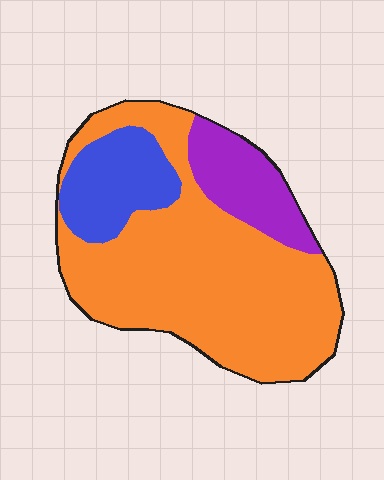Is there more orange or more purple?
Orange.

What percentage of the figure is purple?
Purple takes up about one sixth (1/6) of the figure.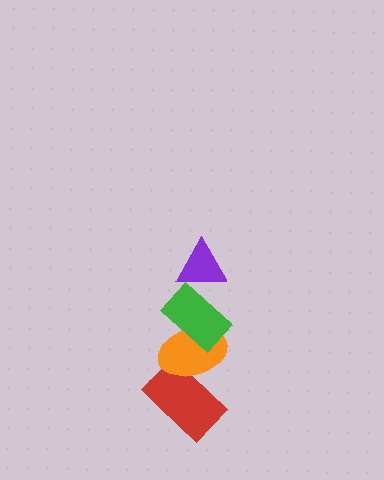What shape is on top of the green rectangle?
The purple triangle is on top of the green rectangle.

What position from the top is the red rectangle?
The red rectangle is 4th from the top.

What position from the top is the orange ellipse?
The orange ellipse is 3rd from the top.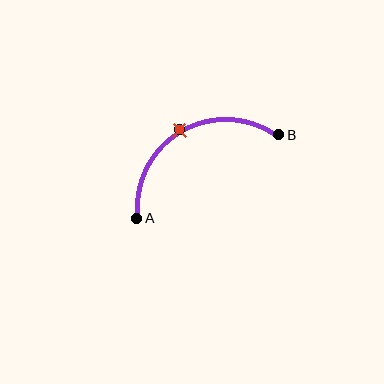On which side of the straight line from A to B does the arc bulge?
The arc bulges above the straight line connecting A and B.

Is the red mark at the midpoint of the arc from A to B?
Yes. The red mark lies on the arc at equal arc-length from both A and B — it is the arc midpoint.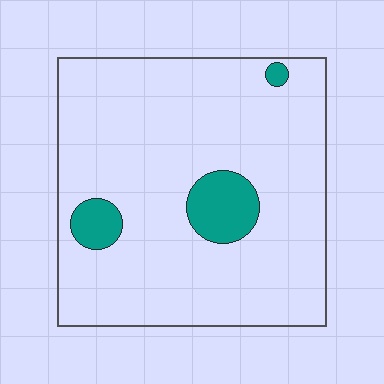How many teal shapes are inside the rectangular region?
3.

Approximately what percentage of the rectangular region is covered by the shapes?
Approximately 10%.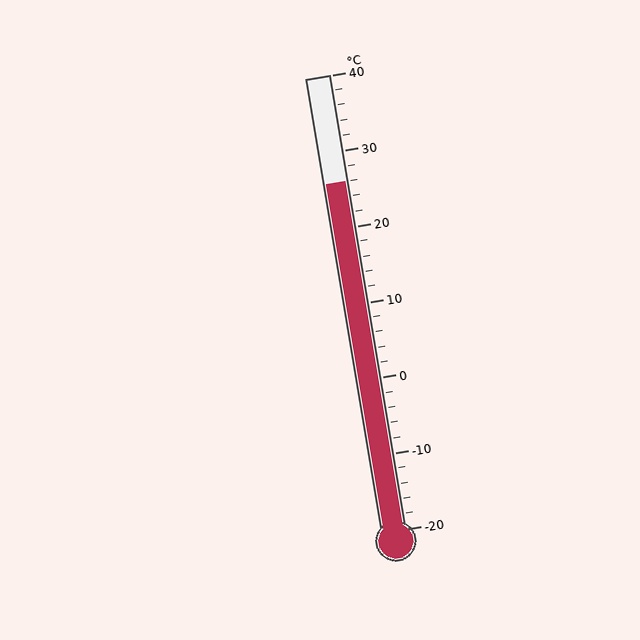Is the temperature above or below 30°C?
The temperature is below 30°C.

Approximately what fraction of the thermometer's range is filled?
The thermometer is filled to approximately 75% of its range.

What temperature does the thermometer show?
The thermometer shows approximately 26°C.